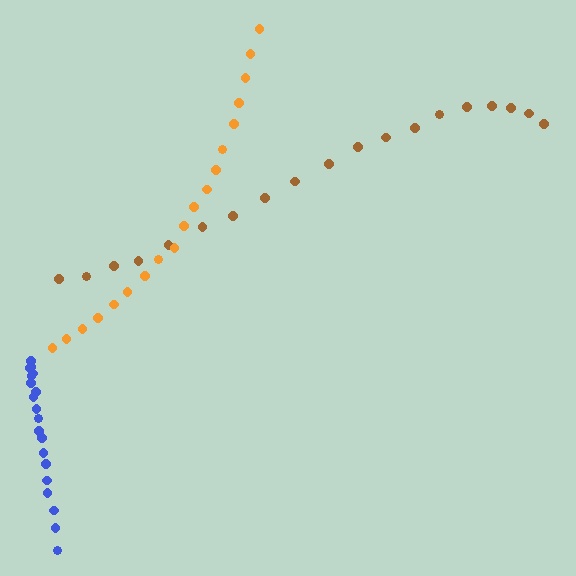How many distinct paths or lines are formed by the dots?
There are 3 distinct paths.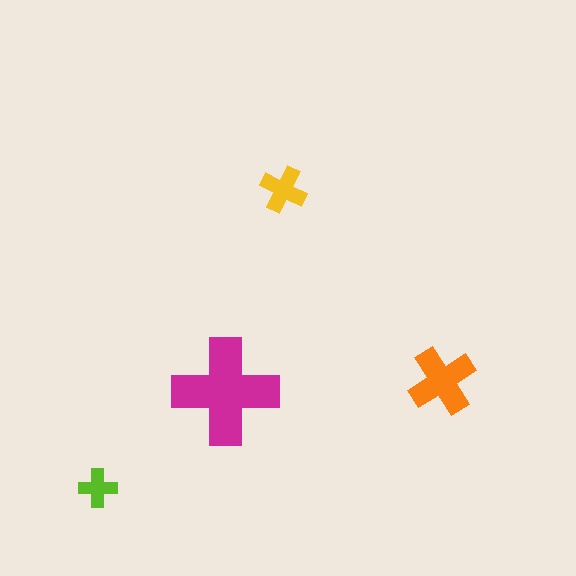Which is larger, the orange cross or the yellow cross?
The orange one.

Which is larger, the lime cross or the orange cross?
The orange one.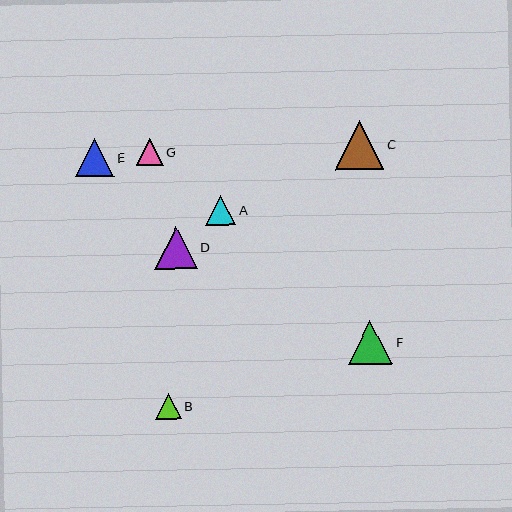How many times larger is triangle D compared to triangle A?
Triangle D is approximately 1.4 times the size of triangle A.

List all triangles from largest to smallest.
From largest to smallest: C, F, D, E, A, G, B.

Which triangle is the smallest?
Triangle B is the smallest with a size of approximately 26 pixels.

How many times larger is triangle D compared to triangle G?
Triangle D is approximately 1.5 times the size of triangle G.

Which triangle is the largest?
Triangle C is the largest with a size of approximately 49 pixels.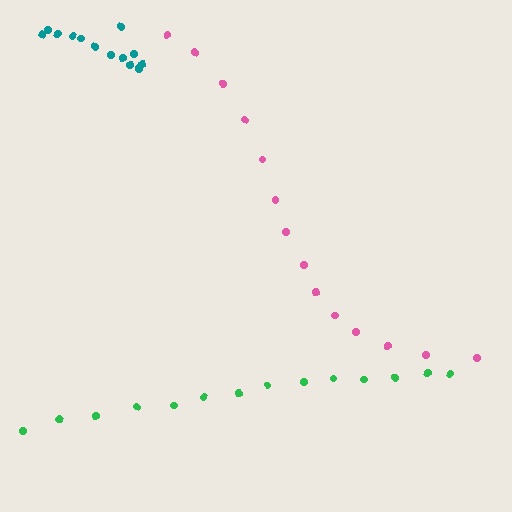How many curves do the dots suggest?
There are 3 distinct paths.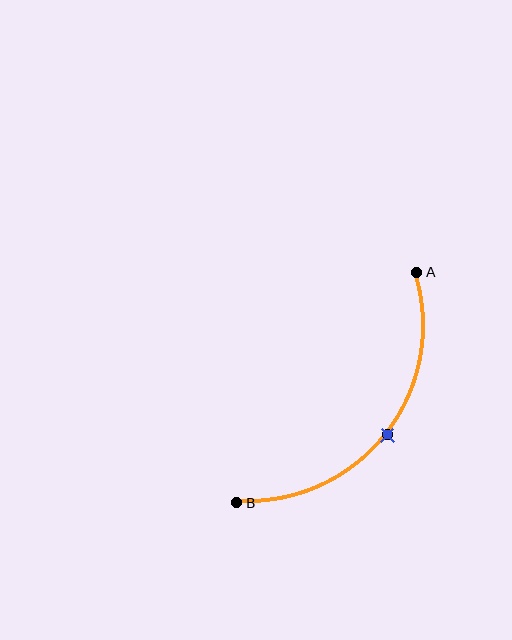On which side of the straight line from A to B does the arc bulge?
The arc bulges below and to the right of the straight line connecting A and B.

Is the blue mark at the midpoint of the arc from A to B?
Yes. The blue mark lies on the arc at equal arc-length from both A and B — it is the arc midpoint.